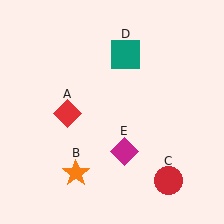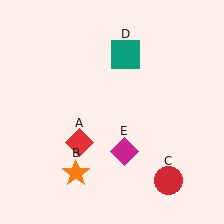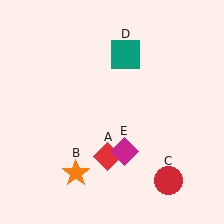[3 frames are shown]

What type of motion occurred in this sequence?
The red diamond (object A) rotated counterclockwise around the center of the scene.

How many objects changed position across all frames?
1 object changed position: red diamond (object A).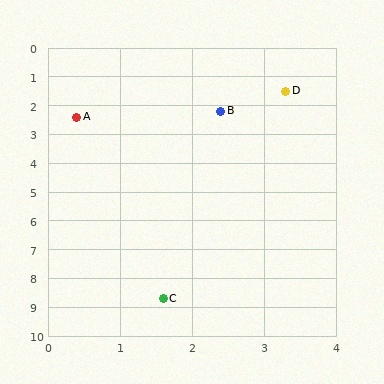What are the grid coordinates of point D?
Point D is at approximately (3.3, 1.5).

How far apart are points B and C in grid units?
Points B and C are about 6.5 grid units apart.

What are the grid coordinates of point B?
Point B is at approximately (2.4, 2.2).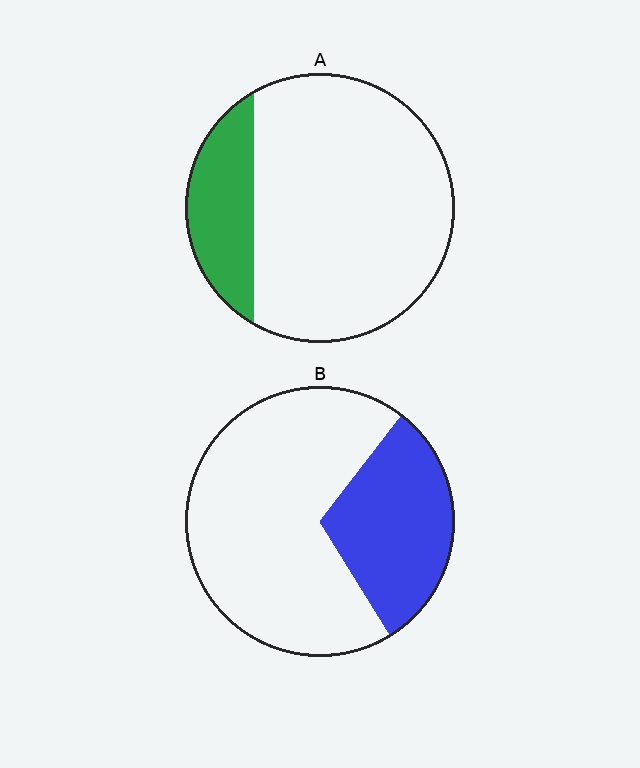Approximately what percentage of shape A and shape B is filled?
A is approximately 20% and B is approximately 30%.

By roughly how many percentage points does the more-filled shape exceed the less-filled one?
By roughly 10 percentage points (B over A).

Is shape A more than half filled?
No.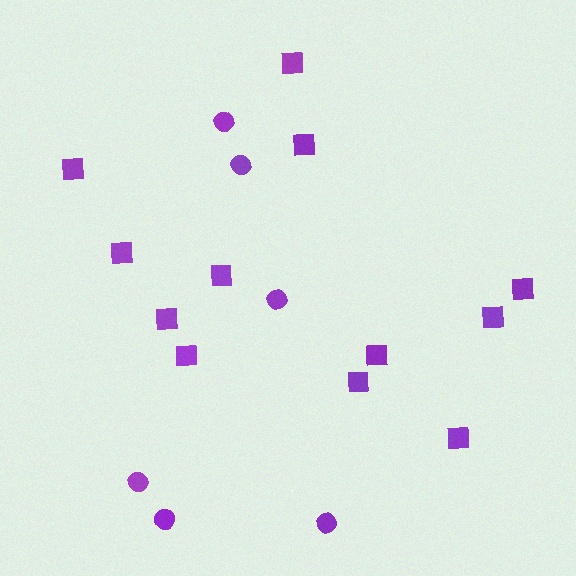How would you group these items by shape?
There are 2 groups: one group of squares (12) and one group of circles (6).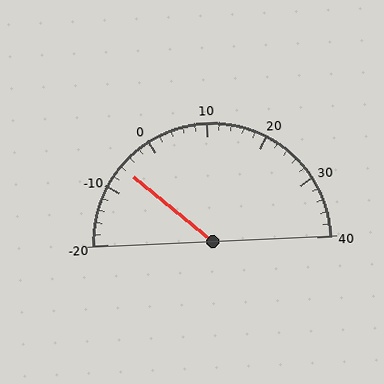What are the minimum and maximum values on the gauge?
The gauge ranges from -20 to 40.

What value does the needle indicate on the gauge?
The needle indicates approximately -6.